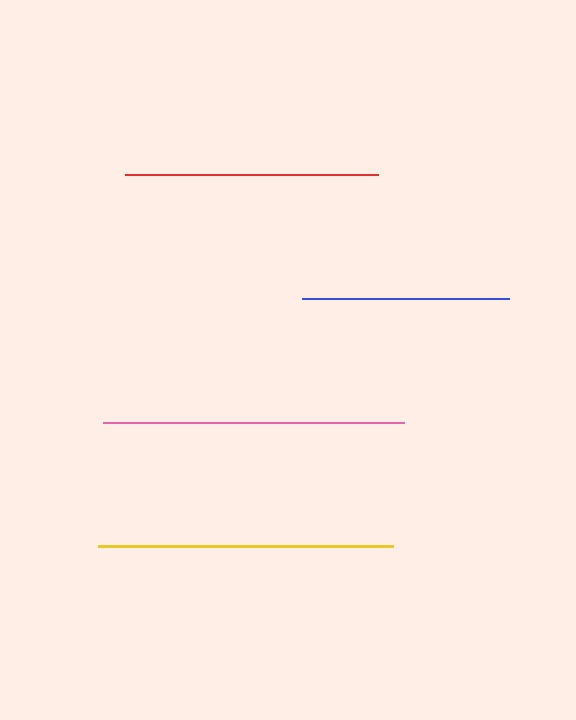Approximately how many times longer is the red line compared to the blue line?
The red line is approximately 1.2 times the length of the blue line.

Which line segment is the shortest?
The blue line is the shortest at approximately 206 pixels.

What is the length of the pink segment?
The pink segment is approximately 301 pixels long.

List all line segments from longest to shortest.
From longest to shortest: pink, yellow, red, blue.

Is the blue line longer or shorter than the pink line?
The pink line is longer than the blue line.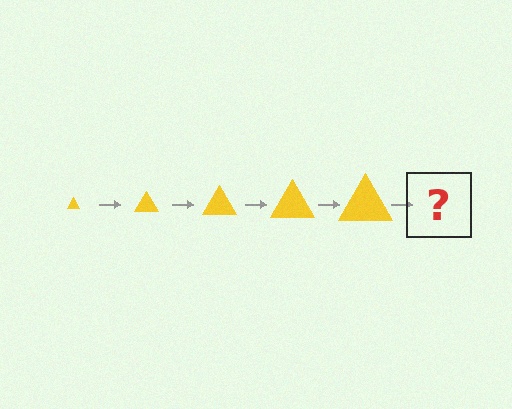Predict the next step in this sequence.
The next step is a yellow triangle, larger than the previous one.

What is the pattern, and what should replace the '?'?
The pattern is that the triangle gets progressively larger each step. The '?' should be a yellow triangle, larger than the previous one.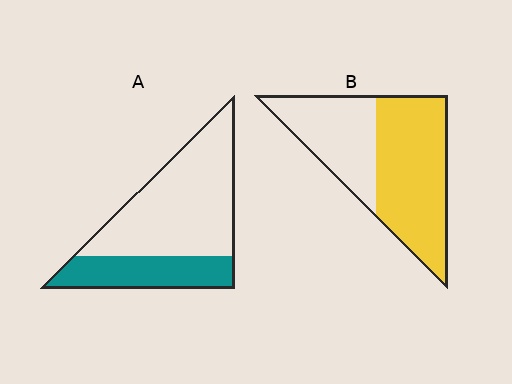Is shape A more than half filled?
No.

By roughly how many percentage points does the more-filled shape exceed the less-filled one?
By roughly 30 percentage points (B over A).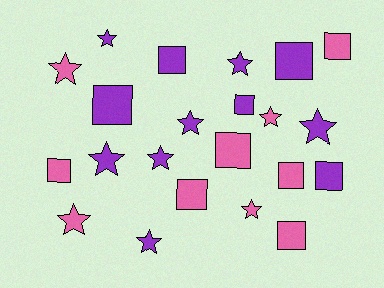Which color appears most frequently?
Purple, with 12 objects.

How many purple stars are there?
There are 7 purple stars.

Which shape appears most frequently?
Square, with 11 objects.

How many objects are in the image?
There are 22 objects.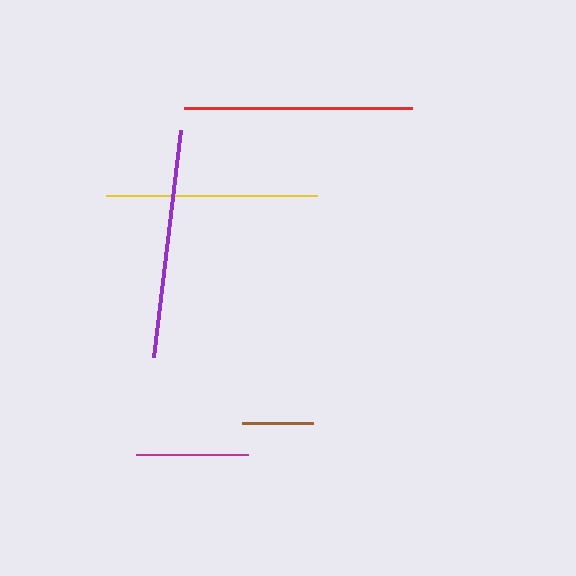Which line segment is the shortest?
The brown line is the shortest at approximately 71 pixels.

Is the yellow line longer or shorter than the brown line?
The yellow line is longer than the brown line.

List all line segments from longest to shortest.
From longest to shortest: purple, red, yellow, magenta, brown.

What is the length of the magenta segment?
The magenta segment is approximately 112 pixels long.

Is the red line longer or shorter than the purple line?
The purple line is longer than the red line.